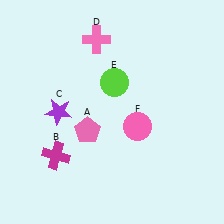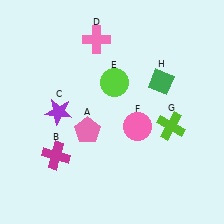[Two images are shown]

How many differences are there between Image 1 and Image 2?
There are 2 differences between the two images.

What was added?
A lime cross (G), a green diamond (H) were added in Image 2.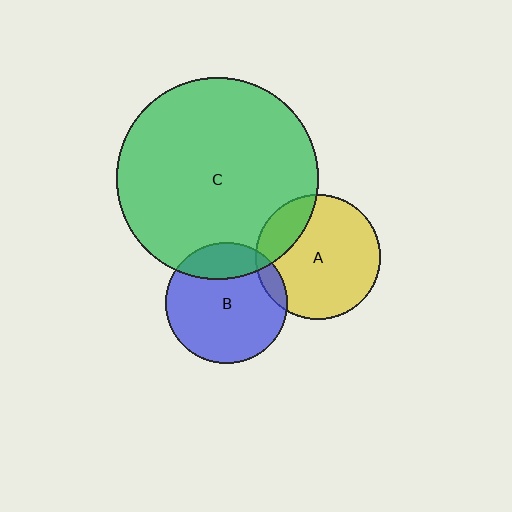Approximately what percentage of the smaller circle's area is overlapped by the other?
Approximately 20%.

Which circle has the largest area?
Circle C (green).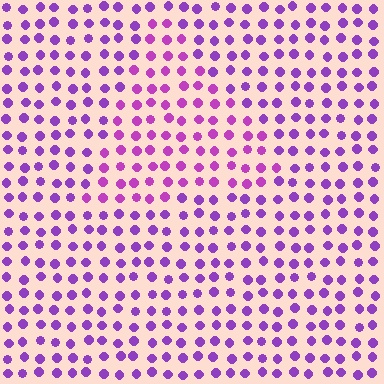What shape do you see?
I see a triangle.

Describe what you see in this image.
The image is filled with small purple elements in a uniform arrangement. A triangle-shaped region is visible where the elements are tinted to a slightly different hue, forming a subtle color boundary.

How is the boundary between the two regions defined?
The boundary is defined purely by a slight shift in hue (about 22 degrees). Spacing, size, and orientation are identical on both sides.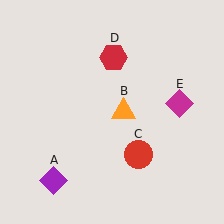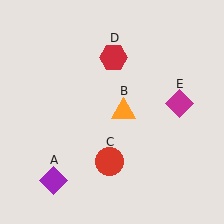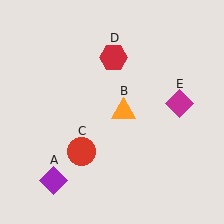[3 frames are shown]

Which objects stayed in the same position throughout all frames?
Purple diamond (object A) and orange triangle (object B) and red hexagon (object D) and magenta diamond (object E) remained stationary.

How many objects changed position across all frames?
1 object changed position: red circle (object C).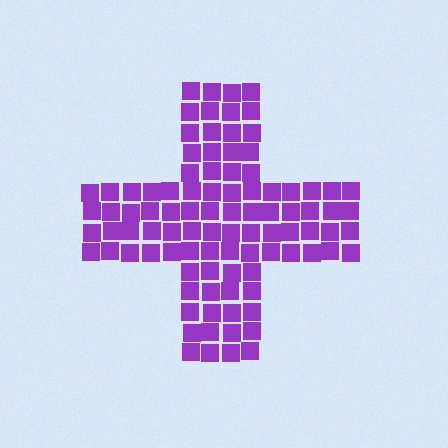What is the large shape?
The large shape is a cross.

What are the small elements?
The small elements are squares.